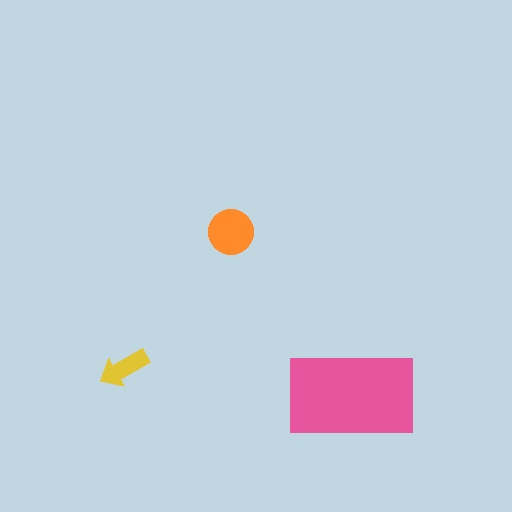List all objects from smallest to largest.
The yellow arrow, the orange circle, the pink rectangle.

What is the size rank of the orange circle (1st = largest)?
2nd.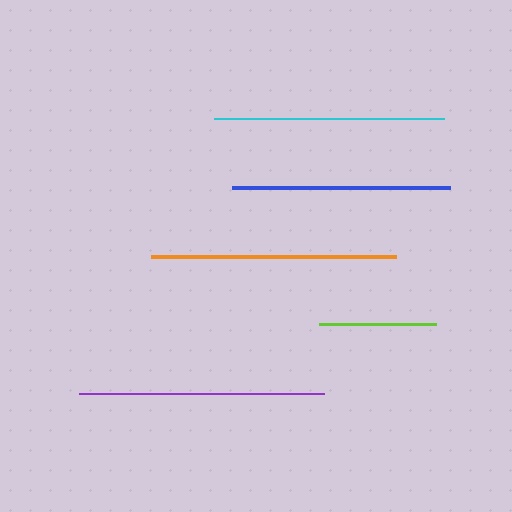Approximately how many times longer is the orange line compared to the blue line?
The orange line is approximately 1.1 times the length of the blue line.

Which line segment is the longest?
The orange line is the longest at approximately 244 pixels.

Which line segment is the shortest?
The lime line is the shortest at approximately 117 pixels.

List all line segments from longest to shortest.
From longest to shortest: orange, purple, cyan, blue, lime.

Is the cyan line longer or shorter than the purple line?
The purple line is longer than the cyan line.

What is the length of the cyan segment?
The cyan segment is approximately 230 pixels long.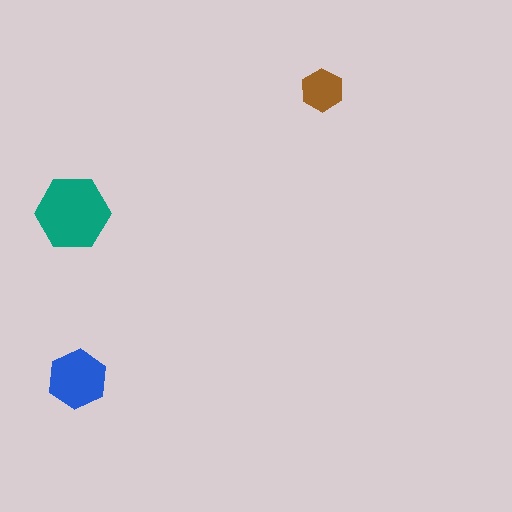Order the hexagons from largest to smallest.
the teal one, the blue one, the brown one.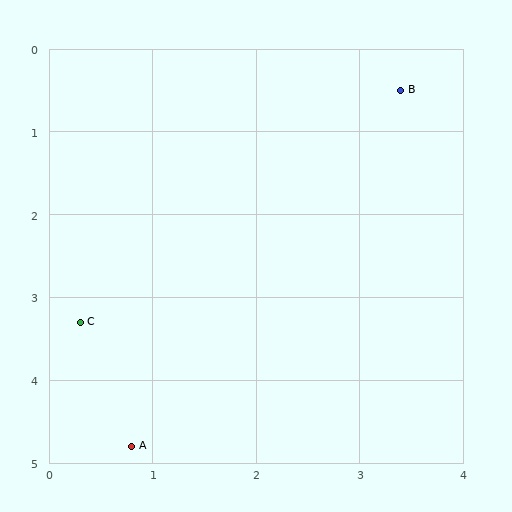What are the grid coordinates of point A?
Point A is at approximately (0.8, 4.8).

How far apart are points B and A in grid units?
Points B and A are about 5.0 grid units apart.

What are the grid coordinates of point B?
Point B is at approximately (3.4, 0.5).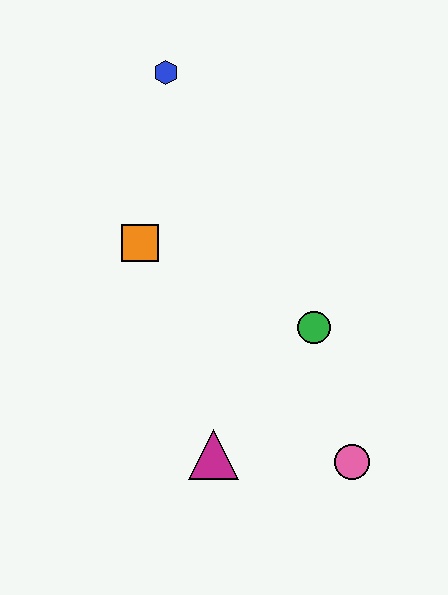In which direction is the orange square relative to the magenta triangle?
The orange square is above the magenta triangle.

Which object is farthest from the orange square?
The pink circle is farthest from the orange square.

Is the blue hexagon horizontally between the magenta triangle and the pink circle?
No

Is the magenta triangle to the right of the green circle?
No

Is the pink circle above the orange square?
No